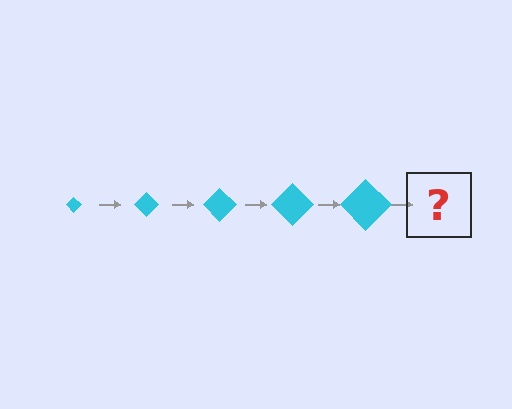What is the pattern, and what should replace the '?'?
The pattern is that the diamond gets progressively larger each step. The '?' should be a cyan diamond, larger than the previous one.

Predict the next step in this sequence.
The next step is a cyan diamond, larger than the previous one.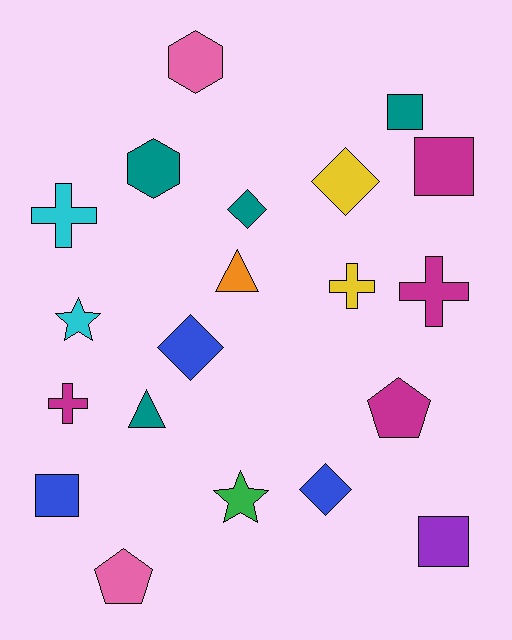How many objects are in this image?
There are 20 objects.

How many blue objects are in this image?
There are 3 blue objects.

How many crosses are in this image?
There are 4 crosses.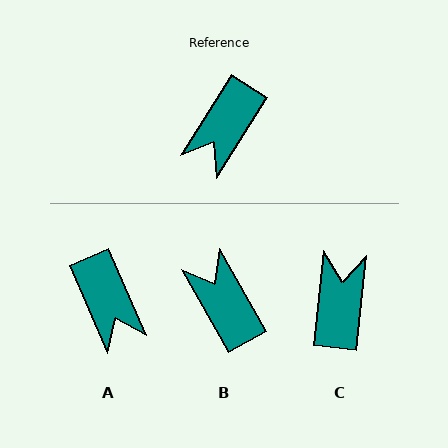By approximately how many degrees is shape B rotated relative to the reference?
Approximately 118 degrees clockwise.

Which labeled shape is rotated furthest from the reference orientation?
C, about 153 degrees away.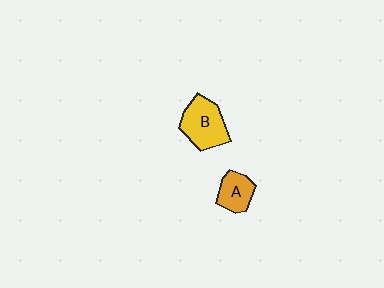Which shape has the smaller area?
Shape A (orange).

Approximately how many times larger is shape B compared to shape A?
Approximately 1.6 times.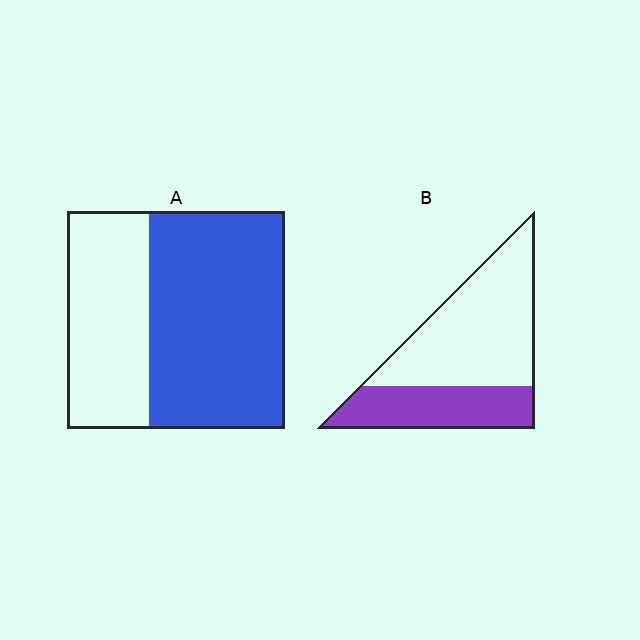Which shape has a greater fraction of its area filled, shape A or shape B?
Shape A.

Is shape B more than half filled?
No.